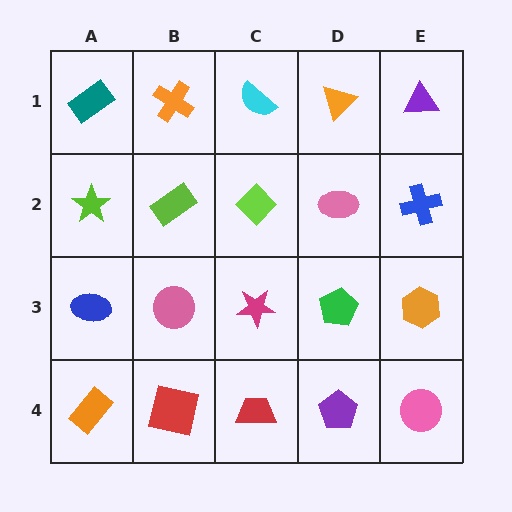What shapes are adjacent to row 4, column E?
An orange hexagon (row 3, column E), a purple pentagon (row 4, column D).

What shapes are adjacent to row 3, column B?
A lime rectangle (row 2, column B), a red square (row 4, column B), a blue ellipse (row 3, column A), a magenta star (row 3, column C).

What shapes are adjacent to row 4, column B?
A pink circle (row 3, column B), an orange rectangle (row 4, column A), a red trapezoid (row 4, column C).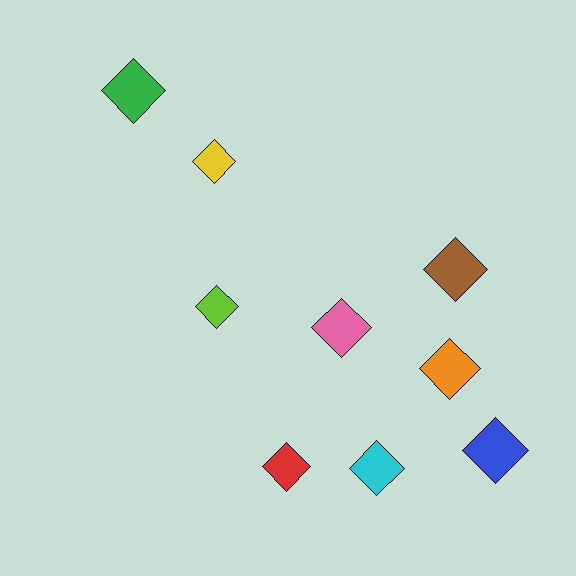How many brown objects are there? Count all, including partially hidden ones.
There is 1 brown object.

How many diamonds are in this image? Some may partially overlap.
There are 9 diamonds.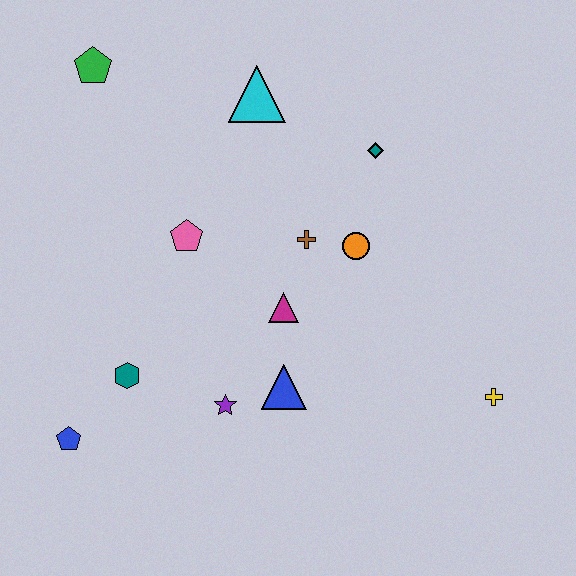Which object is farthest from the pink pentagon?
The yellow cross is farthest from the pink pentagon.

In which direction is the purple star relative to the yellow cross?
The purple star is to the left of the yellow cross.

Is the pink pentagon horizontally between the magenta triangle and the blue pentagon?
Yes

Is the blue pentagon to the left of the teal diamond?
Yes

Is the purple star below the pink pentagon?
Yes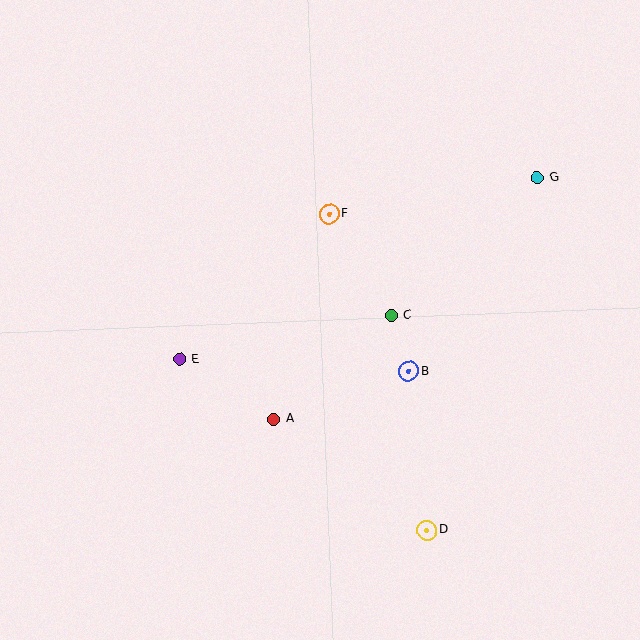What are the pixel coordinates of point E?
Point E is at (180, 359).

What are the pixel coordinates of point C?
Point C is at (391, 316).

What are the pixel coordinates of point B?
Point B is at (409, 371).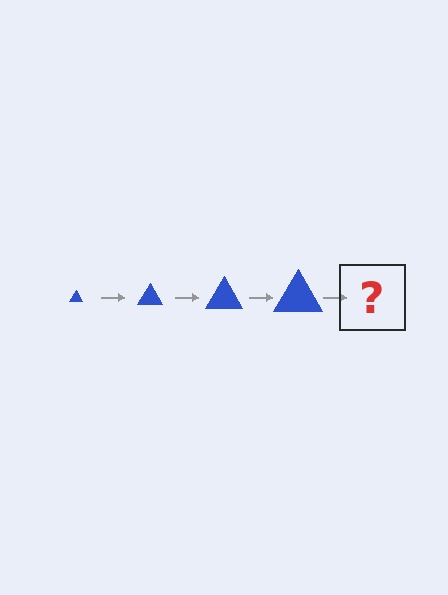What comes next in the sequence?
The next element should be a blue triangle, larger than the previous one.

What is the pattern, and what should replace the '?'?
The pattern is that the triangle gets progressively larger each step. The '?' should be a blue triangle, larger than the previous one.